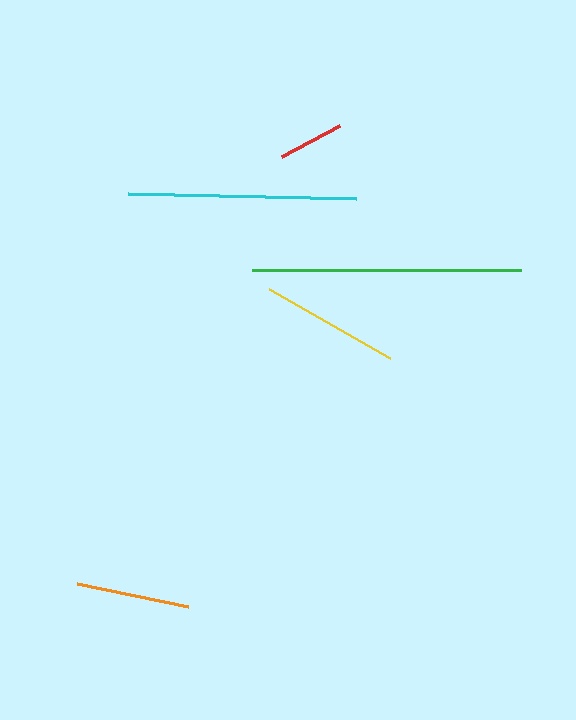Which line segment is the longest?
The green line is the longest at approximately 269 pixels.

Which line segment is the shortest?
The red line is the shortest at approximately 67 pixels.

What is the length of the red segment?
The red segment is approximately 67 pixels long.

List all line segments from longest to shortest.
From longest to shortest: green, cyan, yellow, orange, red.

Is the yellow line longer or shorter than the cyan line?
The cyan line is longer than the yellow line.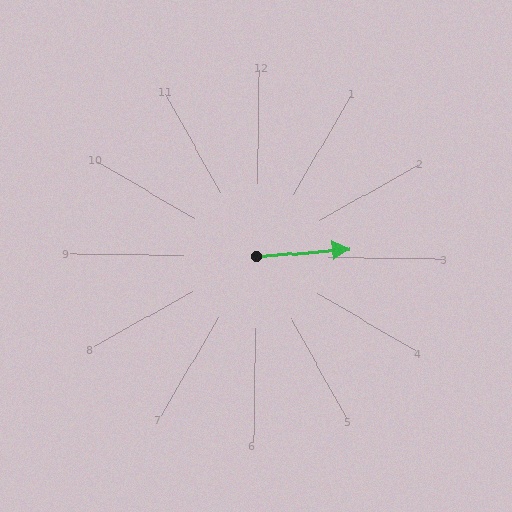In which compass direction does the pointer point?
East.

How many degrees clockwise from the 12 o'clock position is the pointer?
Approximately 85 degrees.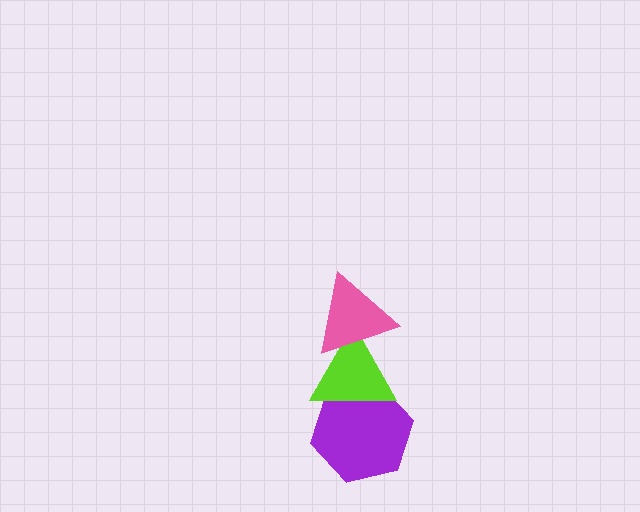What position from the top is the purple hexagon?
The purple hexagon is 3rd from the top.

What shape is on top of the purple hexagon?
The lime triangle is on top of the purple hexagon.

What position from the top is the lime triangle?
The lime triangle is 2nd from the top.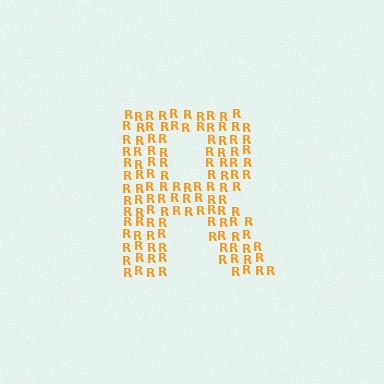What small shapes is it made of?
It is made of small letter R's.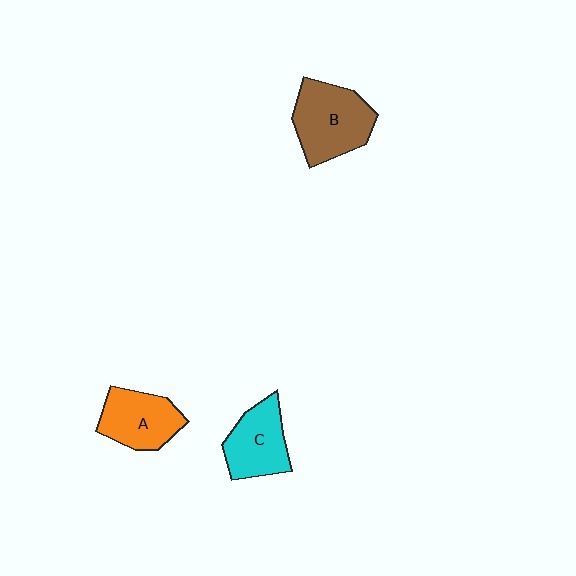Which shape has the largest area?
Shape B (brown).